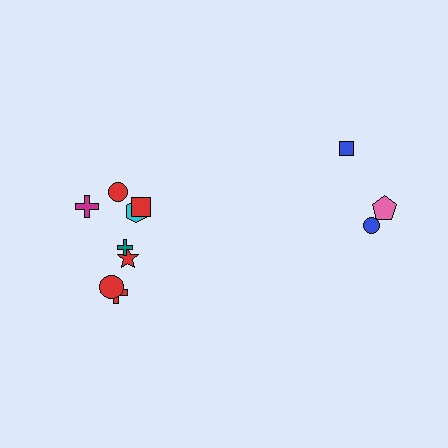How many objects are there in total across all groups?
There are 11 objects.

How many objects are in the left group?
There are 8 objects.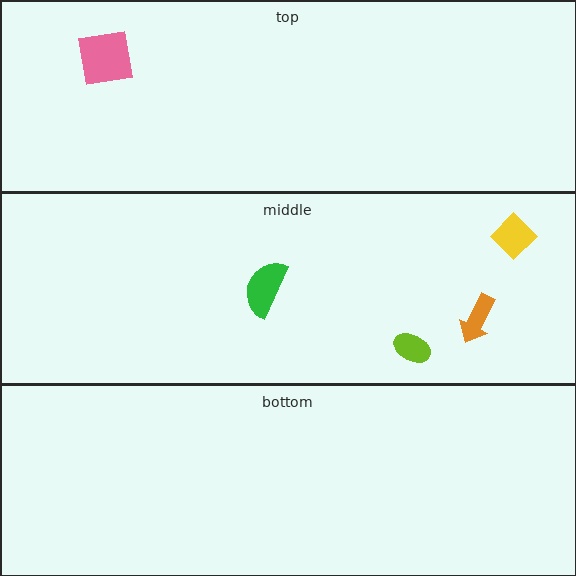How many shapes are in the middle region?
4.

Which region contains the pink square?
The top region.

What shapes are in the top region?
The pink square.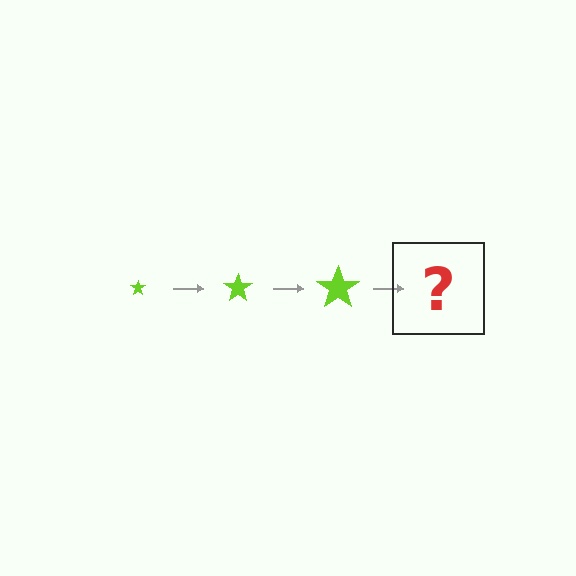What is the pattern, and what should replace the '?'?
The pattern is that the star gets progressively larger each step. The '?' should be a lime star, larger than the previous one.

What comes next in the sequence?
The next element should be a lime star, larger than the previous one.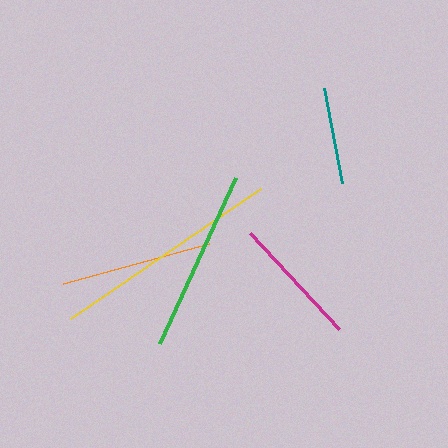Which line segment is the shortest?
The teal line is the shortest at approximately 97 pixels.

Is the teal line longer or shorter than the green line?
The green line is longer than the teal line.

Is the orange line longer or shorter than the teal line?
The orange line is longer than the teal line.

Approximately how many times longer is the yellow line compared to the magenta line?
The yellow line is approximately 1.8 times the length of the magenta line.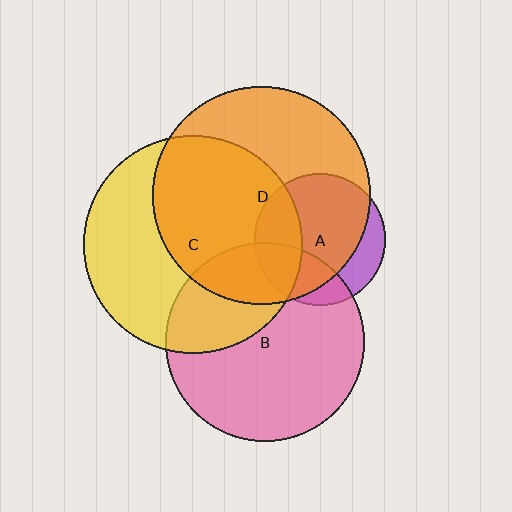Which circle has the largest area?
Circle C (yellow).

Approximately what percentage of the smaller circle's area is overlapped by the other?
Approximately 30%.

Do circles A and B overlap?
Yes.